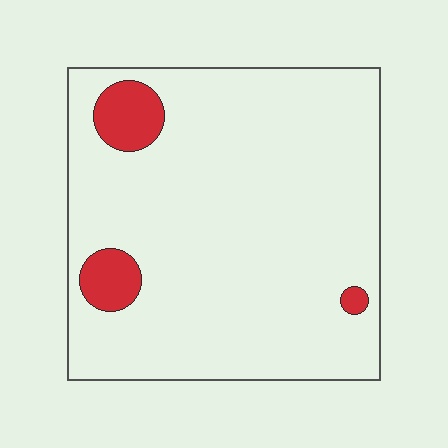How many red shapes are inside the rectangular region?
3.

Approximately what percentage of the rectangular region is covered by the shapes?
Approximately 10%.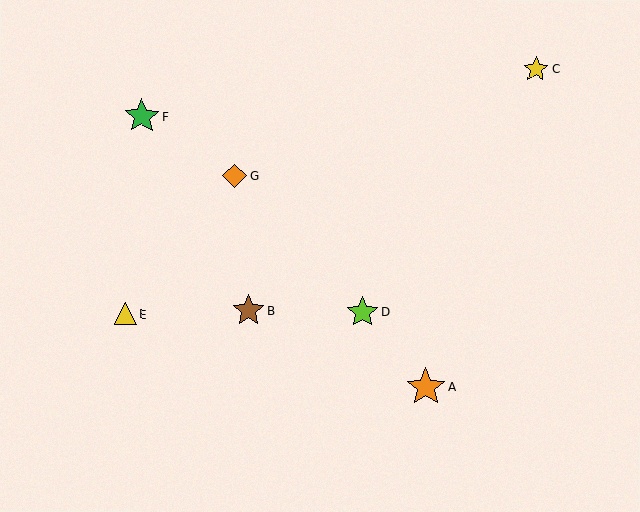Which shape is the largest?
The orange star (labeled A) is the largest.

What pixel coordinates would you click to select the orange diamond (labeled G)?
Click at (235, 176) to select the orange diamond G.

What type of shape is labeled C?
Shape C is a yellow star.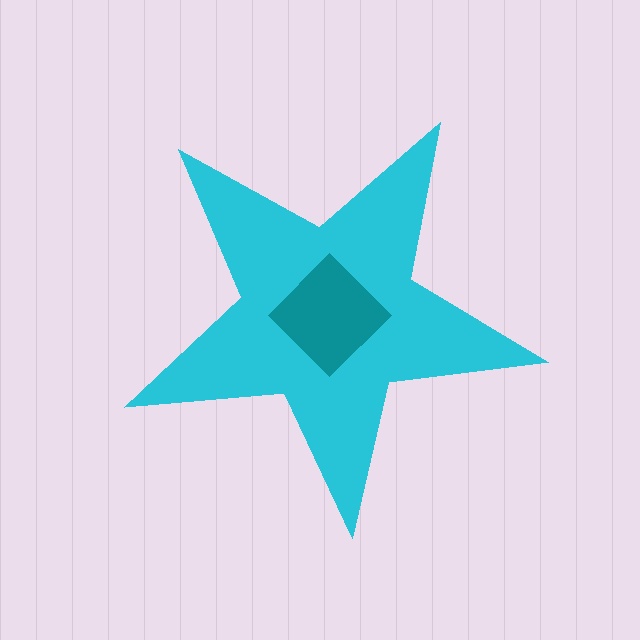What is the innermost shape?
The teal diamond.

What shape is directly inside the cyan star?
The teal diamond.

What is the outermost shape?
The cyan star.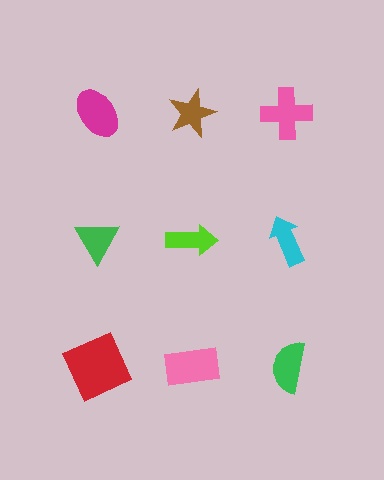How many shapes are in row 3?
3 shapes.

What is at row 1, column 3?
A pink cross.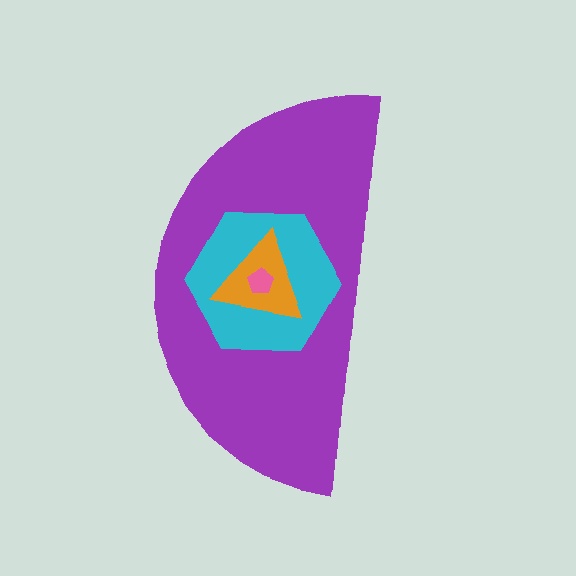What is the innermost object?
The pink pentagon.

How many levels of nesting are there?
4.